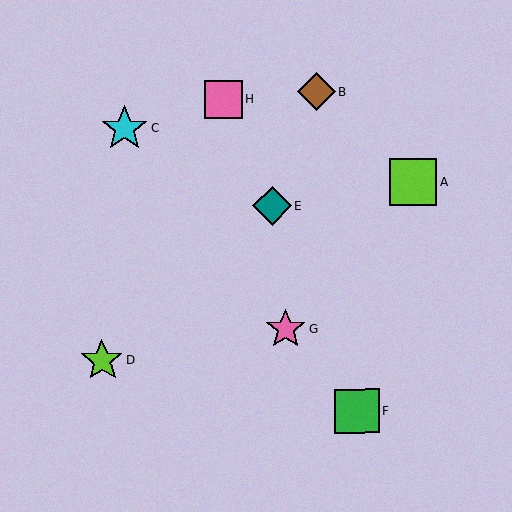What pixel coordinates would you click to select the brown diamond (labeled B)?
Click at (317, 91) to select the brown diamond B.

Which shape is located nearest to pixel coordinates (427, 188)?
The lime square (labeled A) at (413, 182) is nearest to that location.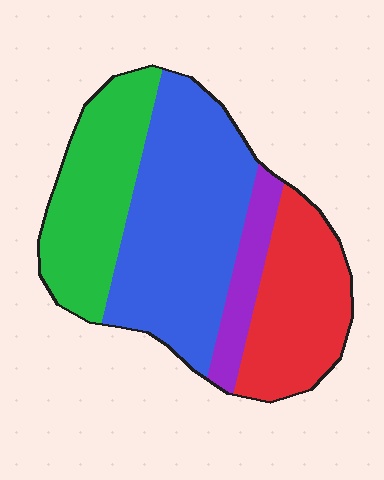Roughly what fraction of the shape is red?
Red covers 24% of the shape.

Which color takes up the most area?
Blue, at roughly 40%.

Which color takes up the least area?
Purple, at roughly 10%.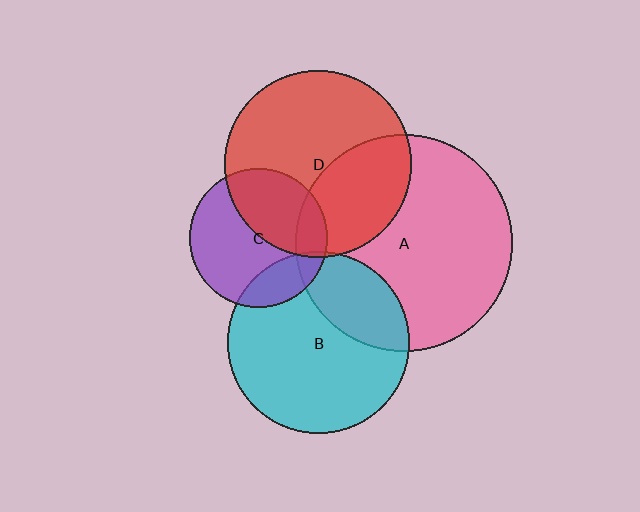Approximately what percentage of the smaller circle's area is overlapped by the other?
Approximately 40%.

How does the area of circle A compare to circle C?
Approximately 2.5 times.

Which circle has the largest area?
Circle A (pink).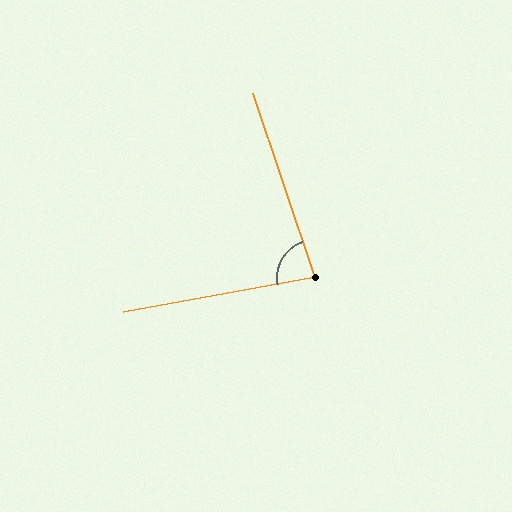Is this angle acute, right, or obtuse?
It is acute.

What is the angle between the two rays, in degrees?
Approximately 82 degrees.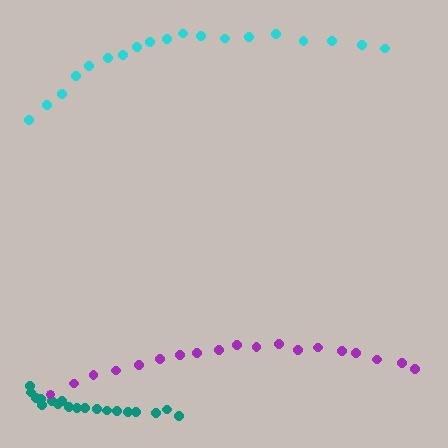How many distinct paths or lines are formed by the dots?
There are 3 distinct paths.